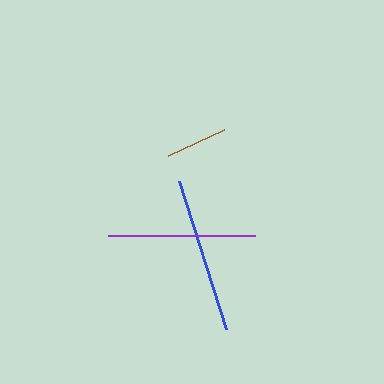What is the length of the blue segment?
The blue segment is approximately 156 pixels long.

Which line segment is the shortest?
The brown line is the shortest at approximately 62 pixels.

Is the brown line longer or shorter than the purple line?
The purple line is longer than the brown line.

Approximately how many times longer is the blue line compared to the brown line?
The blue line is approximately 2.5 times the length of the brown line.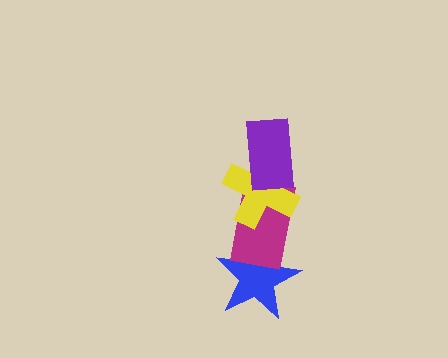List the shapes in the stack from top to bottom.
From top to bottom: the purple rectangle, the yellow cross, the magenta rectangle, the blue star.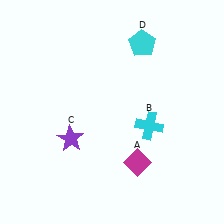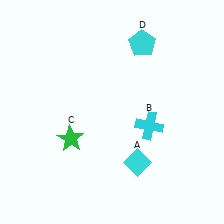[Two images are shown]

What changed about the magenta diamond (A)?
In Image 1, A is magenta. In Image 2, it changed to cyan.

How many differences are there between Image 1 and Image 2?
There are 2 differences between the two images.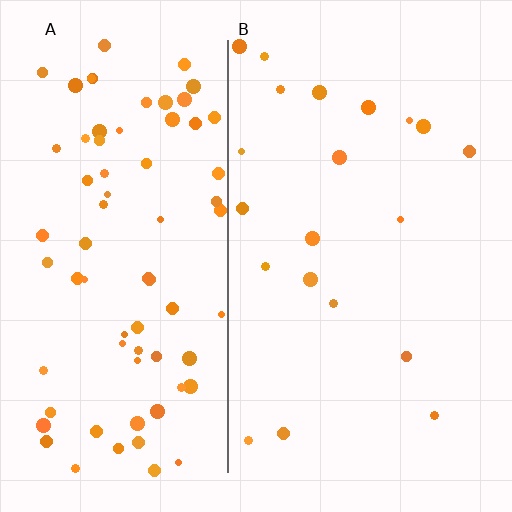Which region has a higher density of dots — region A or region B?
A (the left).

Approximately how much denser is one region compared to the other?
Approximately 3.7× — region A over region B.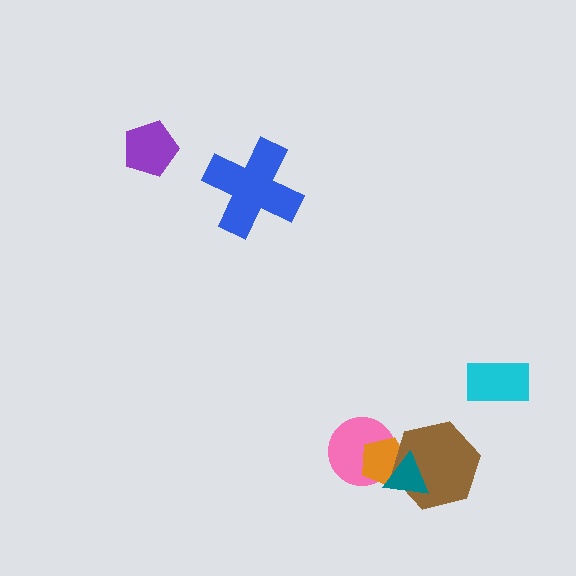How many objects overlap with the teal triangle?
3 objects overlap with the teal triangle.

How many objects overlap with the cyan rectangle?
0 objects overlap with the cyan rectangle.